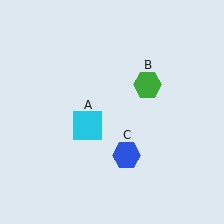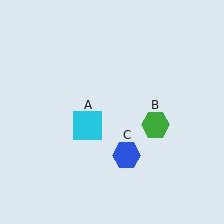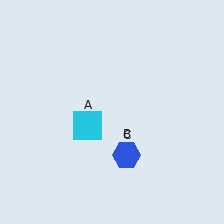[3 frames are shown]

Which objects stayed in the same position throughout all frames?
Cyan square (object A) and blue hexagon (object C) remained stationary.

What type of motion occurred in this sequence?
The green hexagon (object B) rotated clockwise around the center of the scene.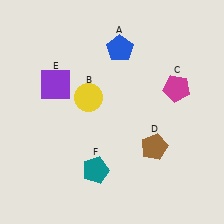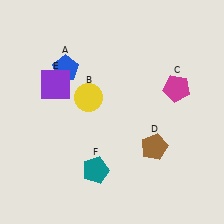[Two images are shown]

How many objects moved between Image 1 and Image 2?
1 object moved between the two images.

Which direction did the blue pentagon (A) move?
The blue pentagon (A) moved left.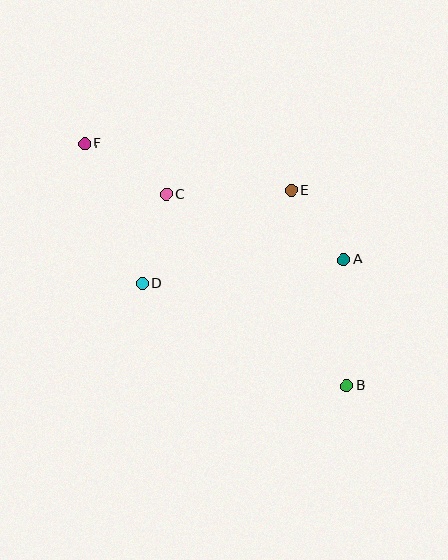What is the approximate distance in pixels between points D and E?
The distance between D and E is approximately 175 pixels.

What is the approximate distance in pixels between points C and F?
The distance between C and F is approximately 96 pixels.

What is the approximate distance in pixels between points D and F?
The distance between D and F is approximately 151 pixels.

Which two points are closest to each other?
Points A and E are closest to each other.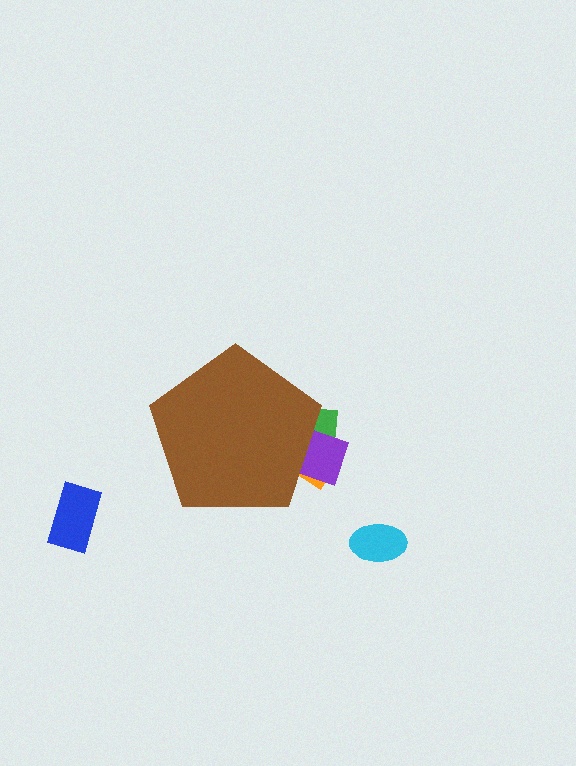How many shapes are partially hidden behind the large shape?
3 shapes are partially hidden.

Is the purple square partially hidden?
Yes, the purple square is partially hidden behind the brown pentagon.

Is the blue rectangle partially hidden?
No, the blue rectangle is fully visible.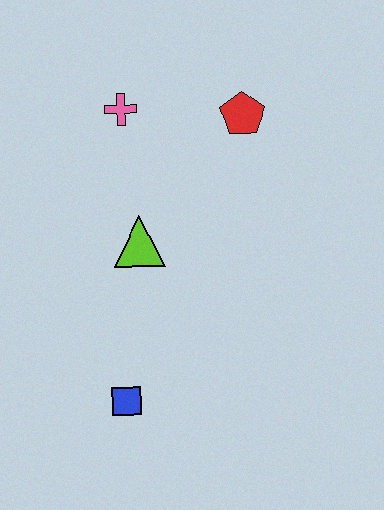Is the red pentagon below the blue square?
No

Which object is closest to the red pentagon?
The pink cross is closest to the red pentagon.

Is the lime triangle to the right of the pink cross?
Yes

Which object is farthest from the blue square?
The red pentagon is farthest from the blue square.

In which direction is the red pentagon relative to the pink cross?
The red pentagon is to the right of the pink cross.